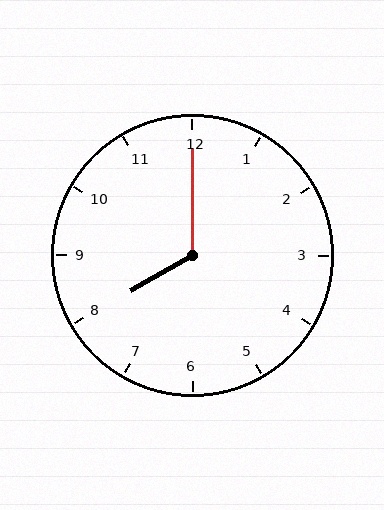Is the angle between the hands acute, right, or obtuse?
It is obtuse.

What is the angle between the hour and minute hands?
Approximately 120 degrees.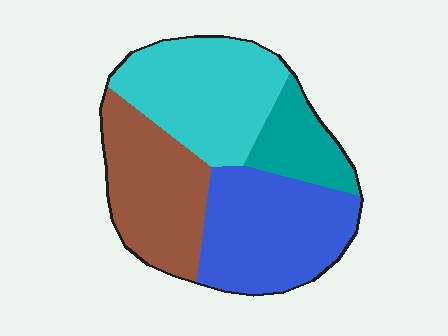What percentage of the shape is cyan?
Cyan takes up about one third (1/3) of the shape.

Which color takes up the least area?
Teal, at roughly 15%.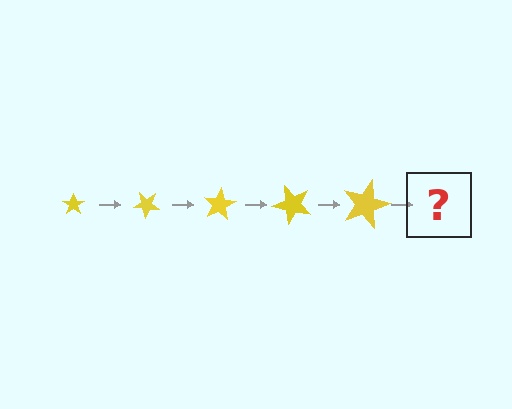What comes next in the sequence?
The next element should be a star, larger than the previous one and rotated 200 degrees from the start.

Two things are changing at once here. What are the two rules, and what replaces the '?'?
The two rules are that the star grows larger each step and it rotates 40 degrees each step. The '?' should be a star, larger than the previous one and rotated 200 degrees from the start.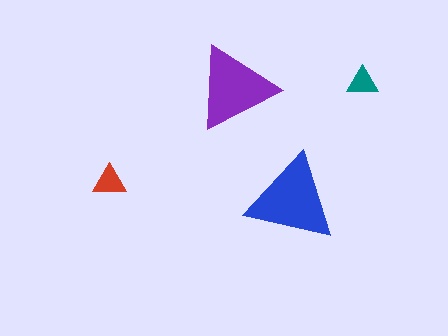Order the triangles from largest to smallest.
the blue one, the purple one, the red one, the teal one.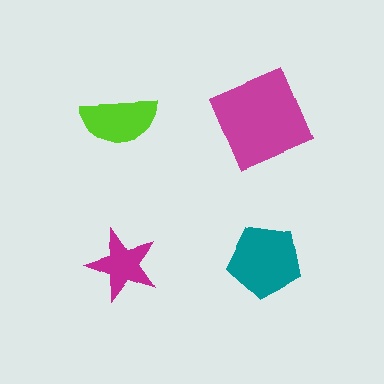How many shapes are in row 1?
2 shapes.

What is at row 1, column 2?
A magenta square.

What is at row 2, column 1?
A magenta star.